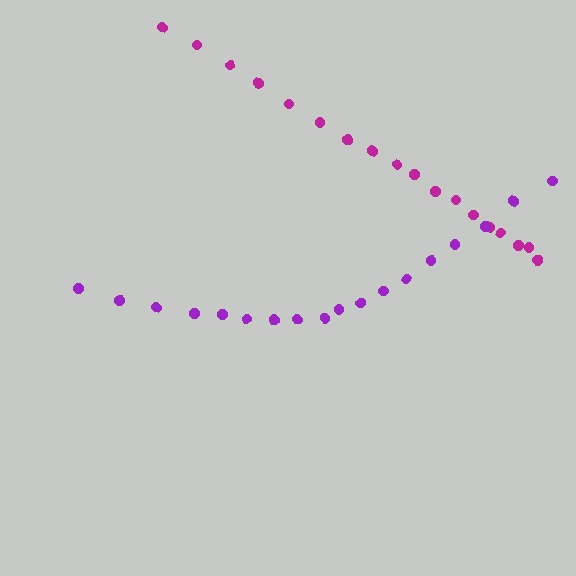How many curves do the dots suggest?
There are 2 distinct paths.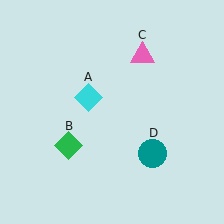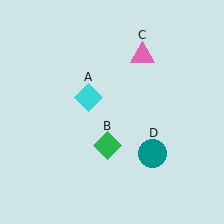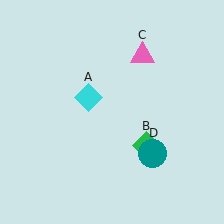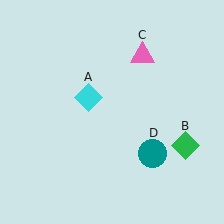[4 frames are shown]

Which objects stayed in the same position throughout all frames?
Cyan diamond (object A) and pink triangle (object C) and teal circle (object D) remained stationary.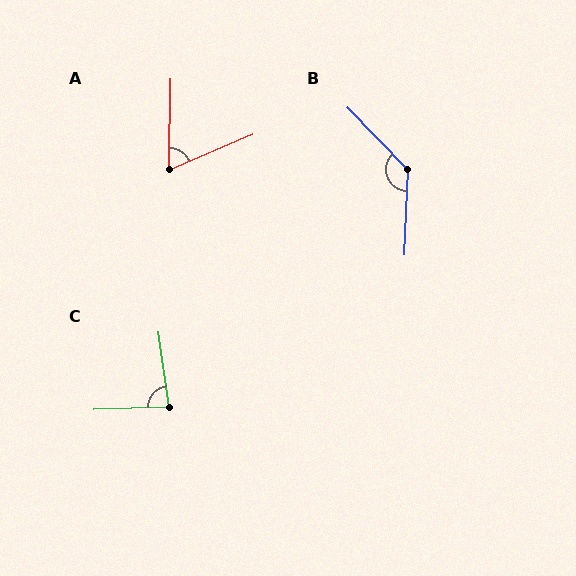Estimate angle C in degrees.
Approximately 84 degrees.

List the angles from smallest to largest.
A (66°), C (84°), B (134°).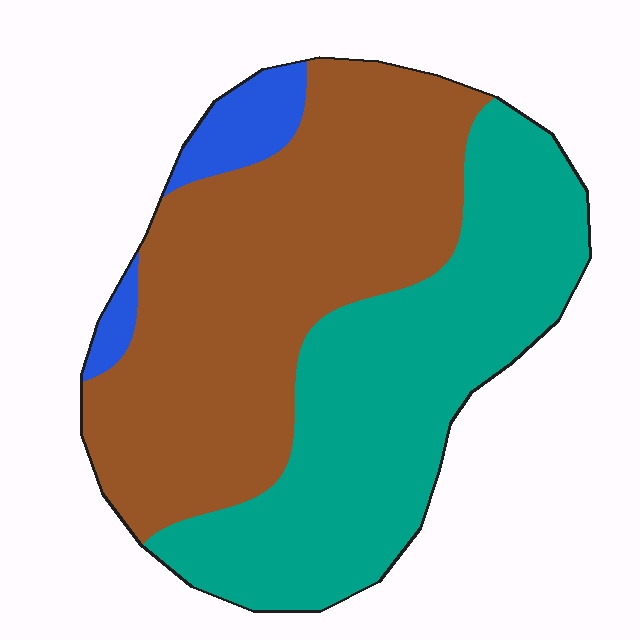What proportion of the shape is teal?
Teal covers 43% of the shape.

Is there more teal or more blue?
Teal.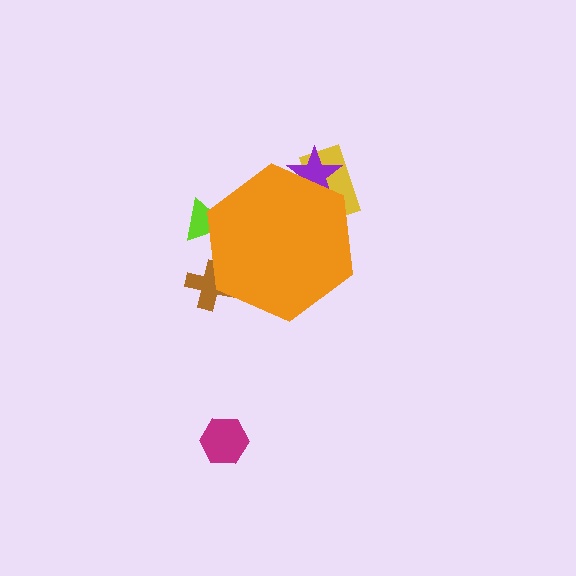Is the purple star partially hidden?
Yes, the purple star is partially hidden behind the orange hexagon.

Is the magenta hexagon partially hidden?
No, the magenta hexagon is fully visible.